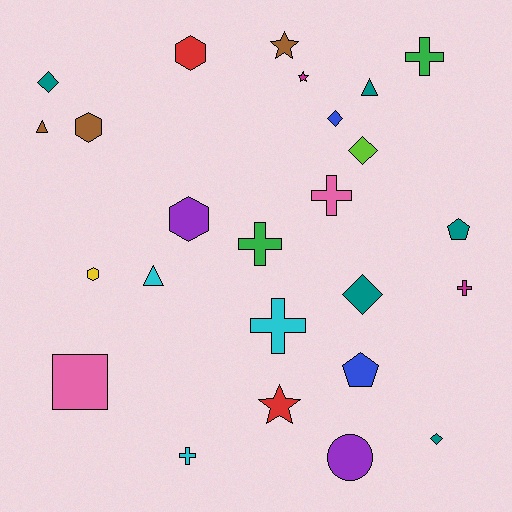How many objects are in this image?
There are 25 objects.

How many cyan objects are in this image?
There are 3 cyan objects.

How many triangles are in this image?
There are 3 triangles.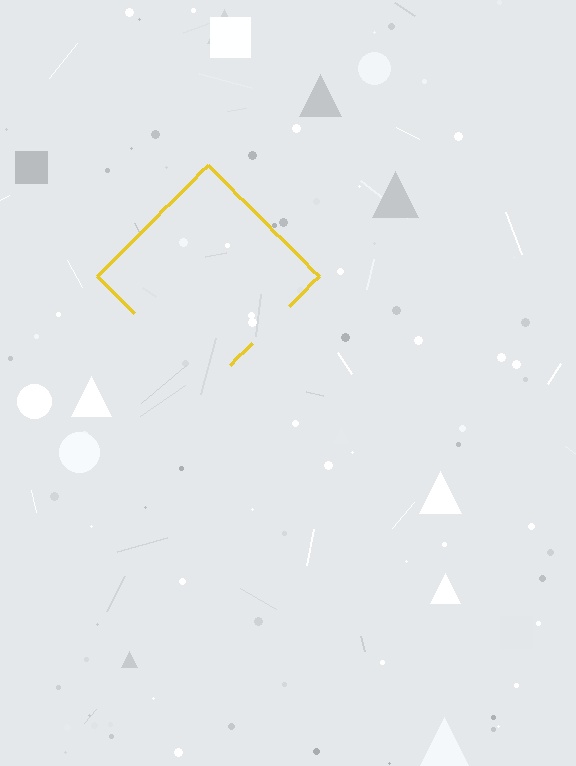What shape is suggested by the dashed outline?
The dashed outline suggests a diamond.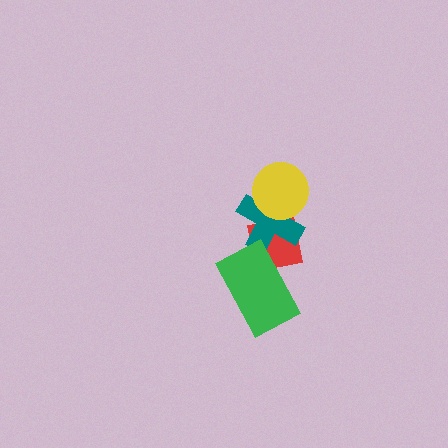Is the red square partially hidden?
Yes, it is partially covered by another shape.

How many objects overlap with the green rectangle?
1 object overlaps with the green rectangle.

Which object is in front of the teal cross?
The yellow circle is in front of the teal cross.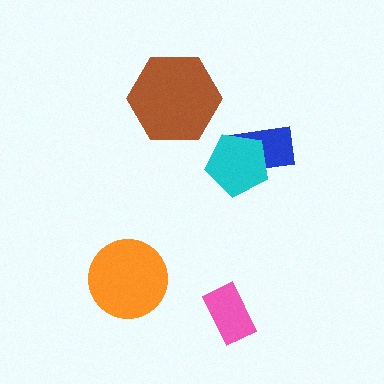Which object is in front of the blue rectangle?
The cyan pentagon is in front of the blue rectangle.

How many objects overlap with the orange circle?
0 objects overlap with the orange circle.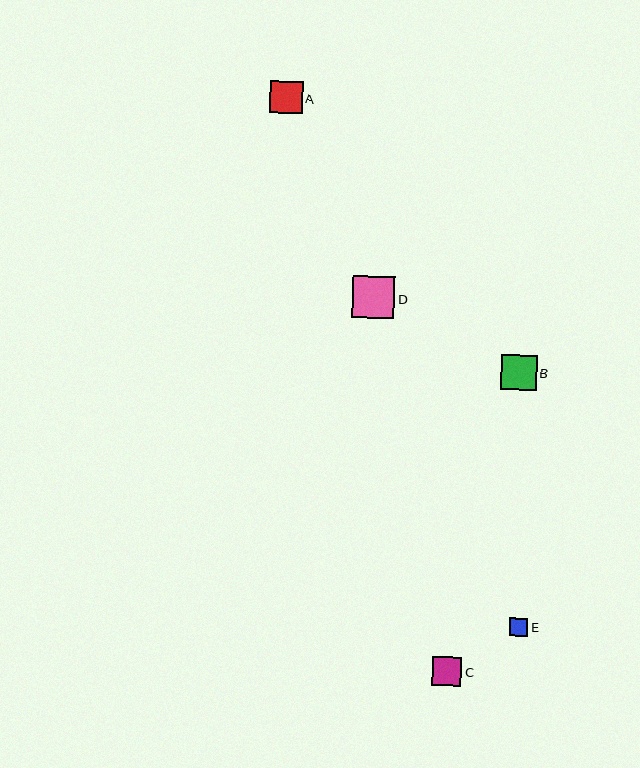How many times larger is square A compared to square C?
Square A is approximately 1.1 times the size of square C.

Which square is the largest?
Square D is the largest with a size of approximately 42 pixels.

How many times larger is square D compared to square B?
Square D is approximately 1.2 times the size of square B.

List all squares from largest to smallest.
From largest to smallest: D, B, A, C, E.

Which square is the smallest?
Square E is the smallest with a size of approximately 18 pixels.